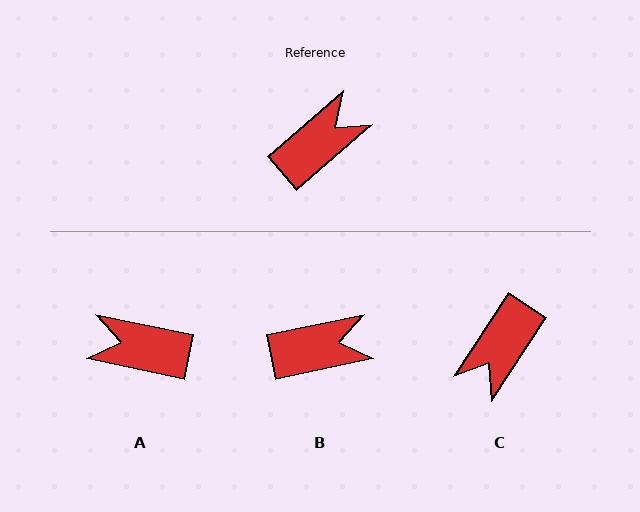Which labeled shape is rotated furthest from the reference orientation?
C, about 164 degrees away.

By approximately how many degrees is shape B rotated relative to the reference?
Approximately 29 degrees clockwise.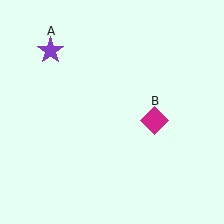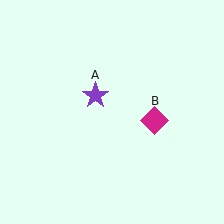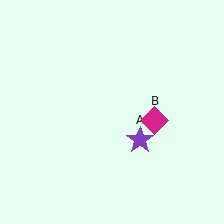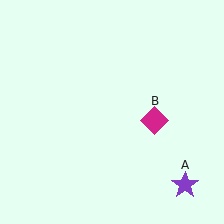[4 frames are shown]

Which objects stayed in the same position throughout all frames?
Magenta diamond (object B) remained stationary.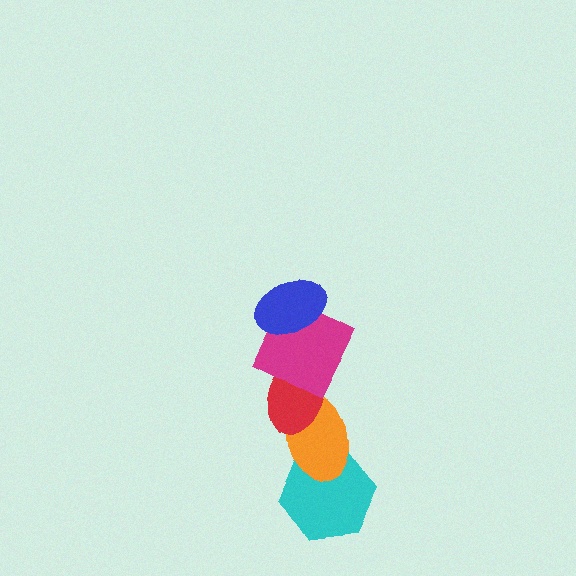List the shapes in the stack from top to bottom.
From top to bottom: the blue ellipse, the magenta square, the red ellipse, the orange ellipse, the cyan hexagon.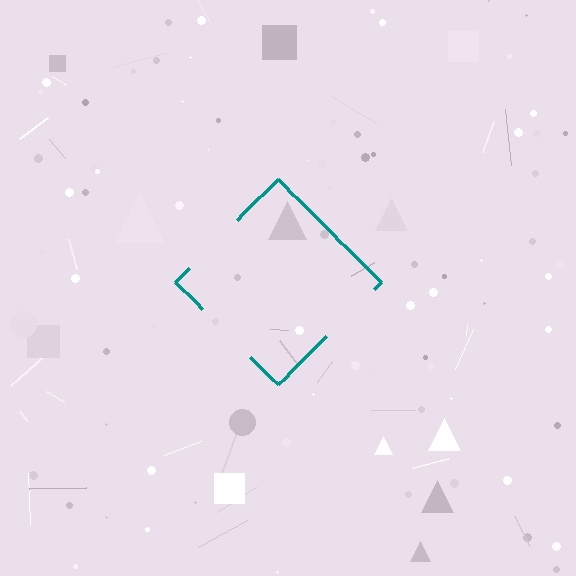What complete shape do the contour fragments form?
The contour fragments form a diamond.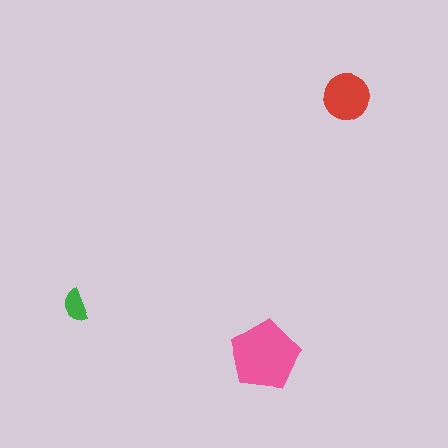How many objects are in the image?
There are 3 objects in the image.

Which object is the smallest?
The green semicircle.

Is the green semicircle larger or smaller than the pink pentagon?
Smaller.